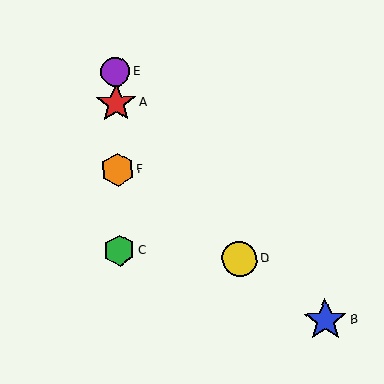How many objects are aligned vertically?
4 objects (A, C, E, F) are aligned vertically.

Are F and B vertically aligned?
No, F is at x≈118 and B is at x≈325.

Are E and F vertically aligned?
Yes, both are at x≈115.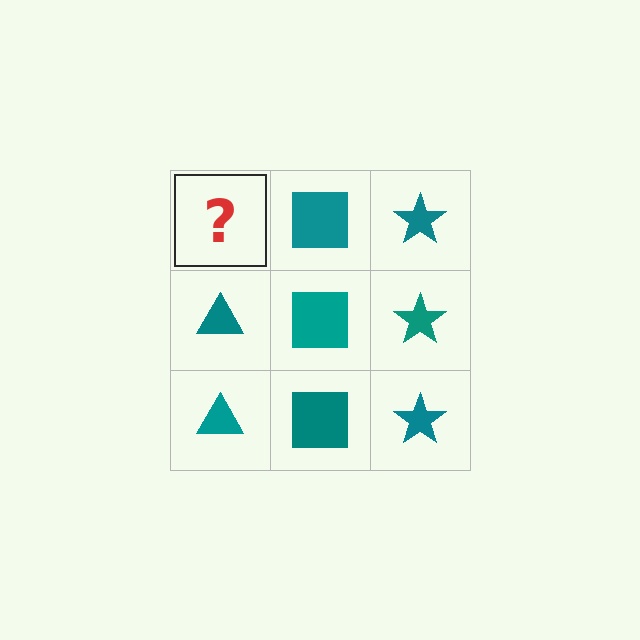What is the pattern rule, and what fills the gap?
The rule is that each column has a consistent shape. The gap should be filled with a teal triangle.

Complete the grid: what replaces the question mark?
The question mark should be replaced with a teal triangle.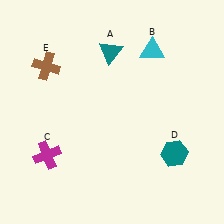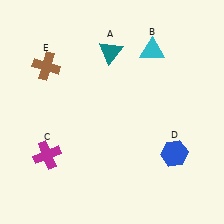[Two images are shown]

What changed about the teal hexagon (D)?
In Image 1, D is teal. In Image 2, it changed to blue.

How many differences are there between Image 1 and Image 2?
There is 1 difference between the two images.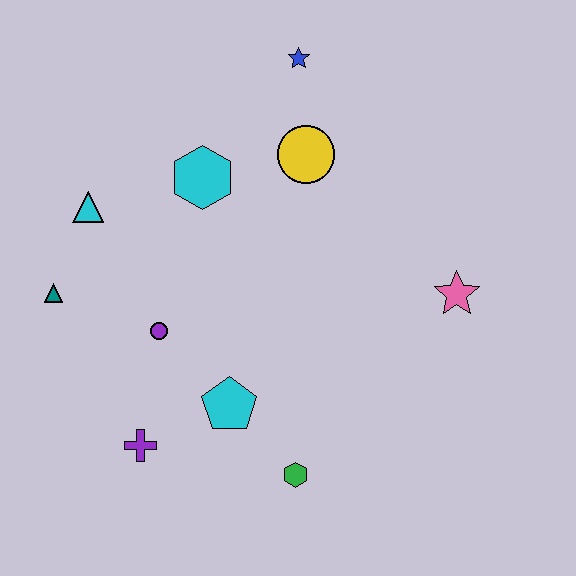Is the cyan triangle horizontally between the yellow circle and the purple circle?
No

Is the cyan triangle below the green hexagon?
No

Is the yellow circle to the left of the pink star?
Yes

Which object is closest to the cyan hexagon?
The yellow circle is closest to the cyan hexagon.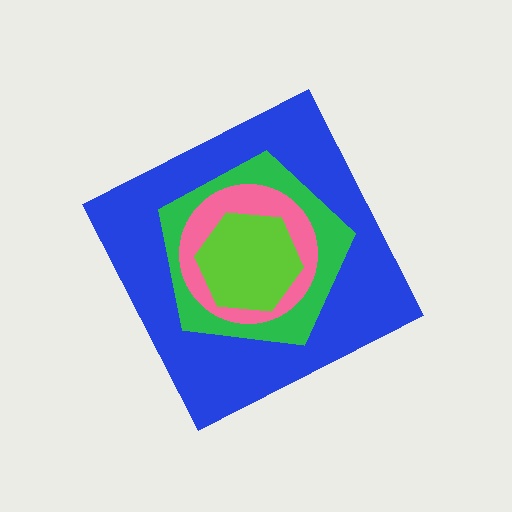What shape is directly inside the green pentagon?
The pink circle.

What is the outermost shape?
The blue diamond.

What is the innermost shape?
The lime hexagon.